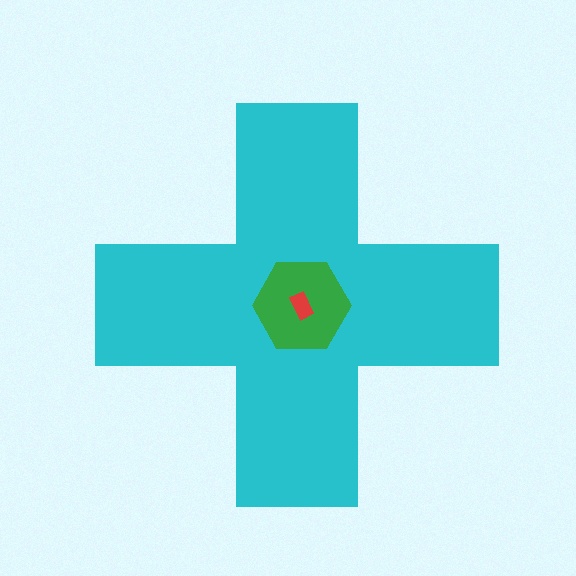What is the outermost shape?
The cyan cross.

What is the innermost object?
The red rectangle.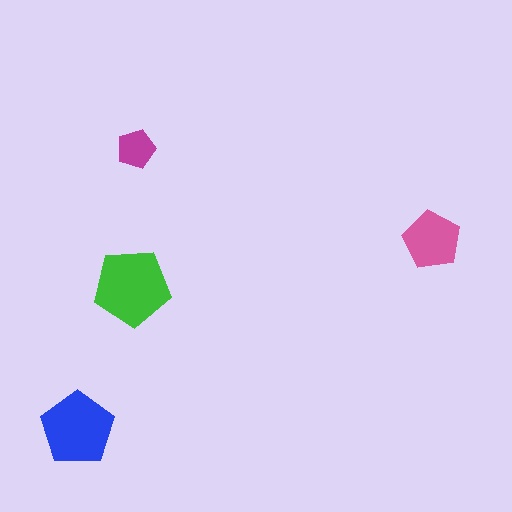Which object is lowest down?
The blue pentagon is bottommost.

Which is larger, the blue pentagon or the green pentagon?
The green one.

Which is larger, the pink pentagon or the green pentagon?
The green one.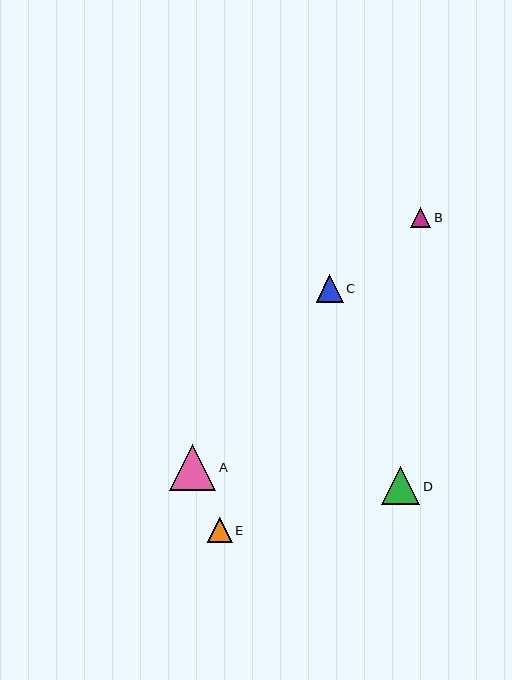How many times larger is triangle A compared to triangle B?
Triangle A is approximately 2.3 times the size of triangle B.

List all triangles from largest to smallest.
From largest to smallest: A, D, C, E, B.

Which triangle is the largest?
Triangle A is the largest with a size of approximately 46 pixels.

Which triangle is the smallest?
Triangle B is the smallest with a size of approximately 20 pixels.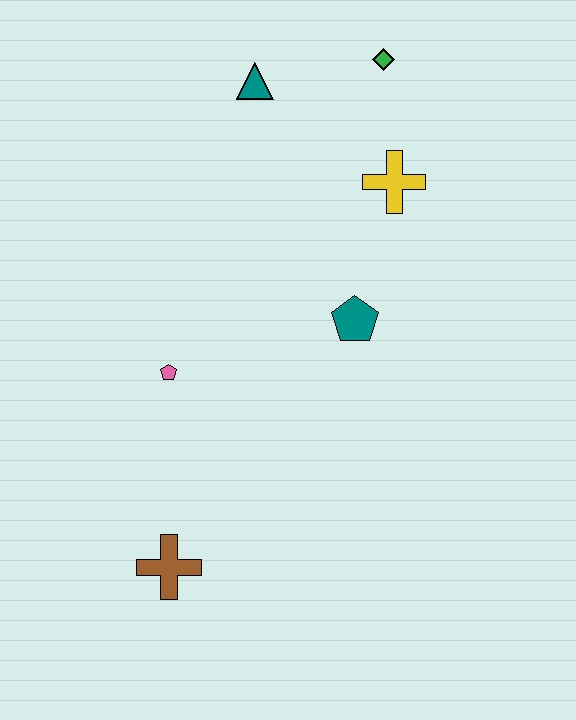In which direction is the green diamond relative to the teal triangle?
The green diamond is to the right of the teal triangle.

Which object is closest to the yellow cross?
The green diamond is closest to the yellow cross.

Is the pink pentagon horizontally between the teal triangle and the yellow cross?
No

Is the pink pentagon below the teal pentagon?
Yes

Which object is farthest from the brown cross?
The green diamond is farthest from the brown cross.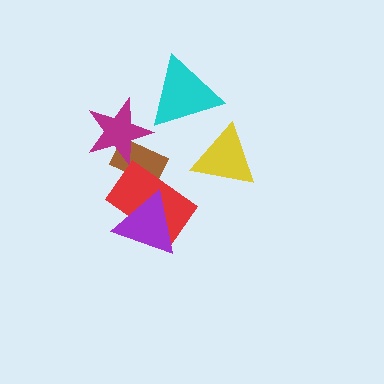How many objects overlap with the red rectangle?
2 objects overlap with the red rectangle.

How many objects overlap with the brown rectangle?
2 objects overlap with the brown rectangle.